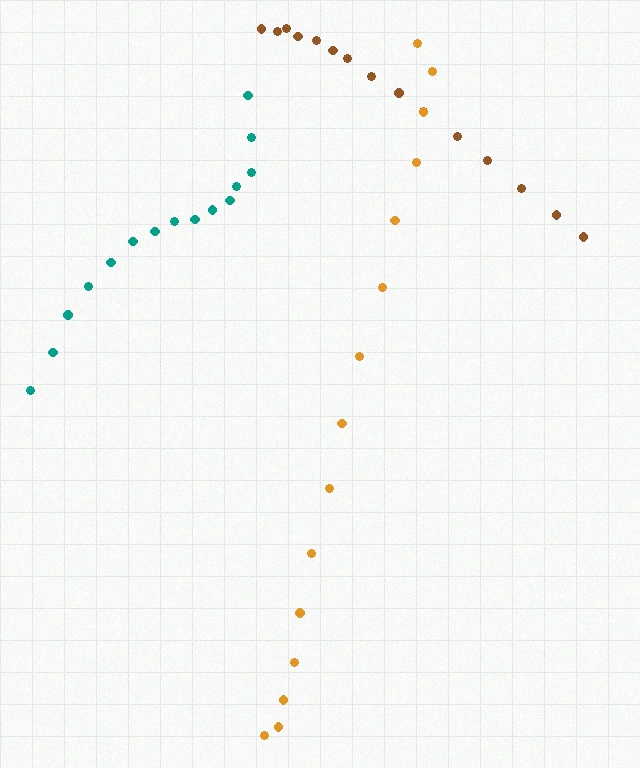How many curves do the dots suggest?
There are 3 distinct paths.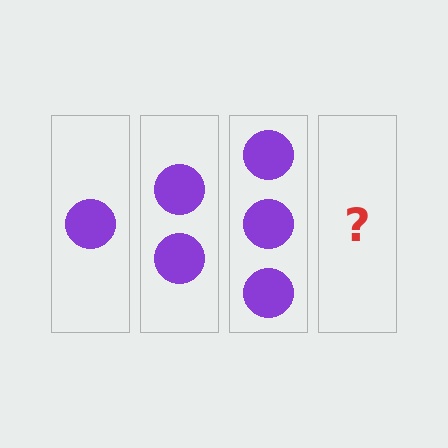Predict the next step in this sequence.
The next step is 4 circles.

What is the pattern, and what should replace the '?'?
The pattern is that each step adds one more circle. The '?' should be 4 circles.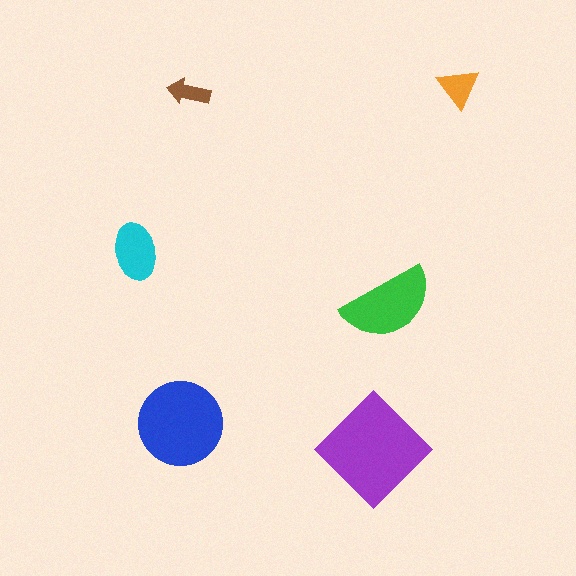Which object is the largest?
The purple diamond.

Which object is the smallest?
The brown arrow.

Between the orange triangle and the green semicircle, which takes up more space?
The green semicircle.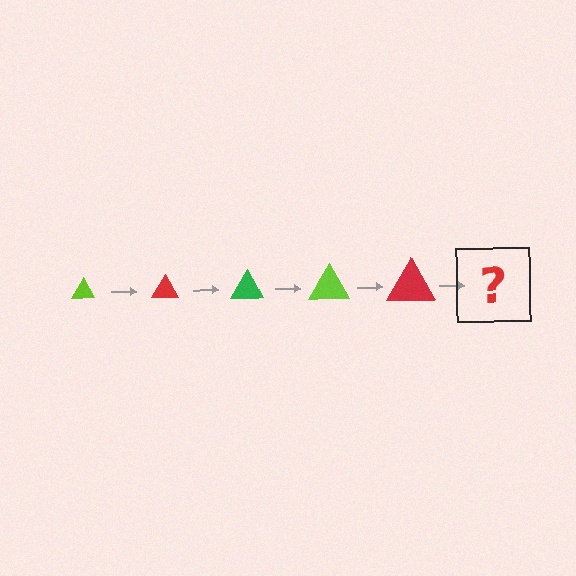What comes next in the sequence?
The next element should be a green triangle, larger than the previous one.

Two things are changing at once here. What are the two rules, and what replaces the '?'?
The two rules are that the triangle grows larger each step and the color cycles through lime, red, and green. The '?' should be a green triangle, larger than the previous one.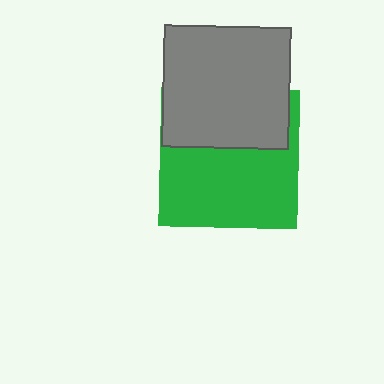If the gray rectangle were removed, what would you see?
You would see the complete green square.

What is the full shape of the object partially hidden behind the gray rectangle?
The partially hidden object is a green square.